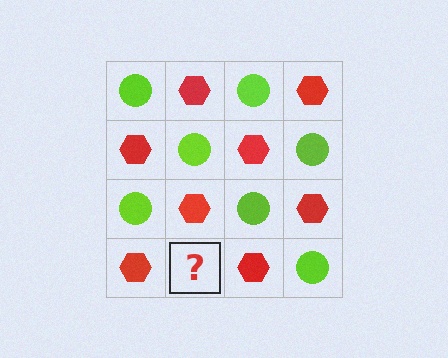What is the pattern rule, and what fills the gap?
The rule is that it alternates lime circle and red hexagon in a checkerboard pattern. The gap should be filled with a lime circle.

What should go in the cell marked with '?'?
The missing cell should contain a lime circle.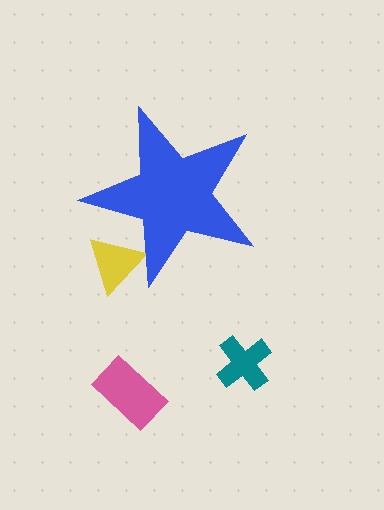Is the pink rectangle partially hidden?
No, the pink rectangle is fully visible.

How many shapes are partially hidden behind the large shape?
1 shape is partially hidden.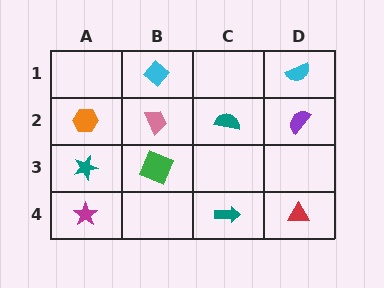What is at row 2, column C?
A teal semicircle.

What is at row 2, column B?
A pink trapezoid.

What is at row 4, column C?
A teal arrow.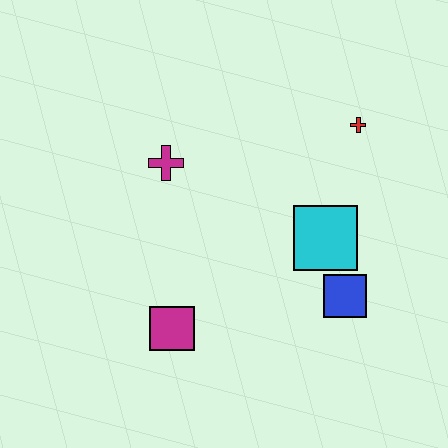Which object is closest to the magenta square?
The magenta cross is closest to the magenta square.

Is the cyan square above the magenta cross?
No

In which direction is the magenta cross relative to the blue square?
The magenta cross is to the left of the blue square.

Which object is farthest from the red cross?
The magenta square is farthest from the red cross.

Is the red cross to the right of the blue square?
Yes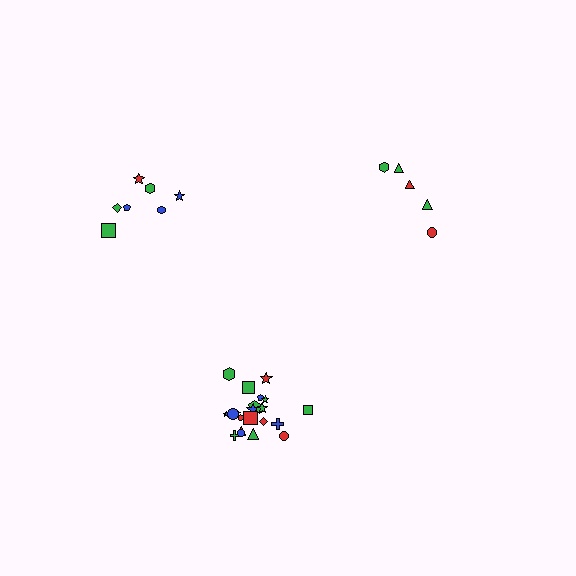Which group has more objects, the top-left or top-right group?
The top-left group.